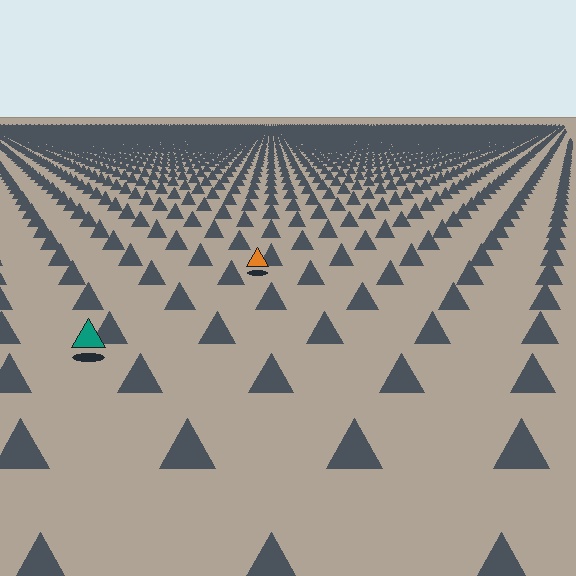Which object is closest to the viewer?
The teal triangle is closest. The texture marks near it are larger and more spread out.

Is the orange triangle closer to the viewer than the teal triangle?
No. The teal triangle is closer — you can tell from the texture gradient: the ground texture is coarser near it.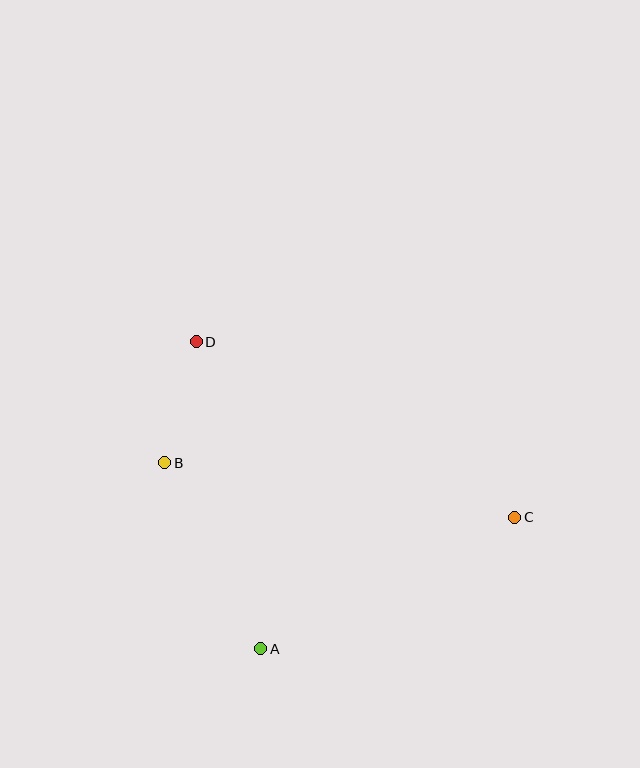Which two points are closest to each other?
Points B and D are closest to each other.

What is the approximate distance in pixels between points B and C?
The distance between B and C is approximately 354 pixels.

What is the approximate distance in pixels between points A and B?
The distance between A and B is approximately 209 pixels.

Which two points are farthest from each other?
Points C and D are farthest from each other.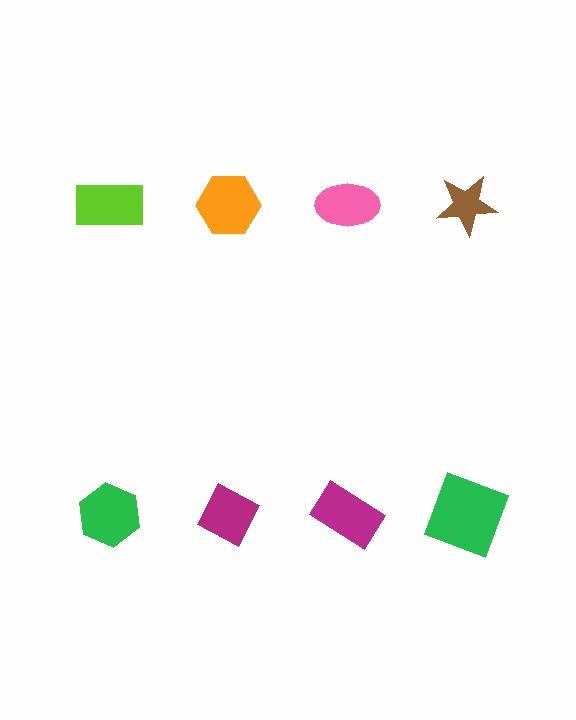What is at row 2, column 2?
A magenta diamond.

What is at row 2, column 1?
A green hexagon.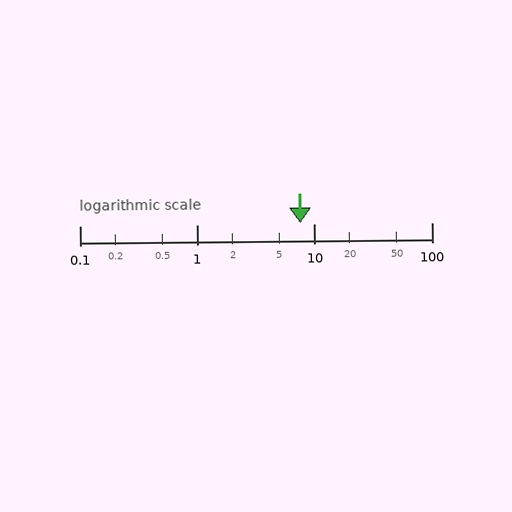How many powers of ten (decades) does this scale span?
The scale spans 3 decades, from 0.1 to 100.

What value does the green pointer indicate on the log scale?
The pointer indicates approximately 7.5.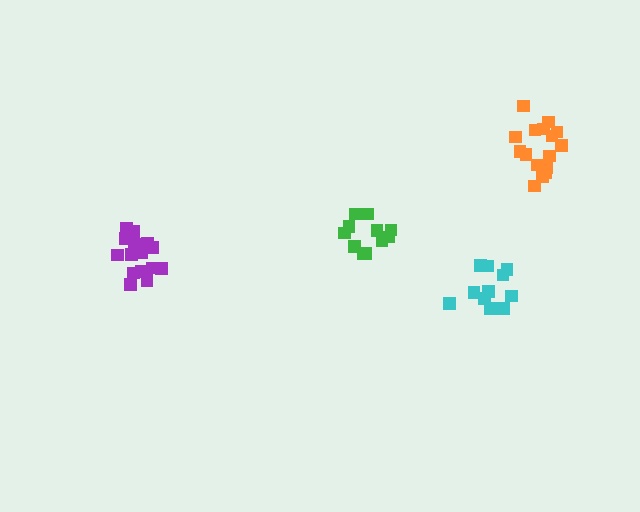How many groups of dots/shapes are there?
There are 4 groups.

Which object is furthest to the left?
The purple cluster is leftmost.